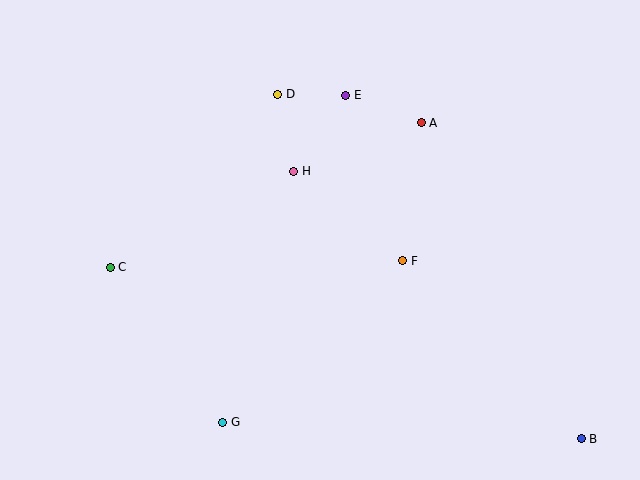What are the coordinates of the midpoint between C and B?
The midpoint between C and B is at (346, 353).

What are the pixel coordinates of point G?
Point G is at (223, 422).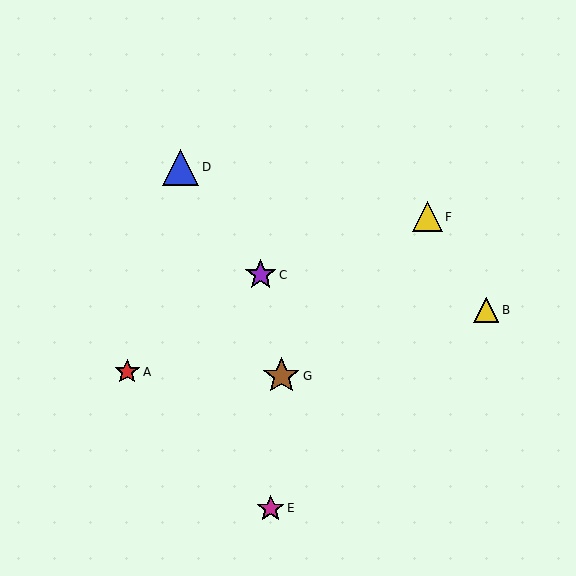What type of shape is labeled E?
Shape E is a magenta star.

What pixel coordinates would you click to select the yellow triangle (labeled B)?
Click at (486, 310) to select the yellow triangle B.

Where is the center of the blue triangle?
The center of the blue triangle is at (181, 167).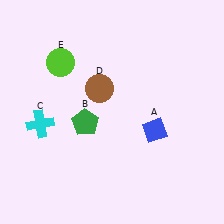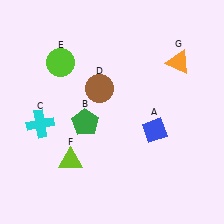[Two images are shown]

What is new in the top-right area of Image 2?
An orange triangle (G) was added in the top-right area of Image 2.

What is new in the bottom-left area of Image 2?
A lime triangle (F) was added in the bottom-left area of Image 2.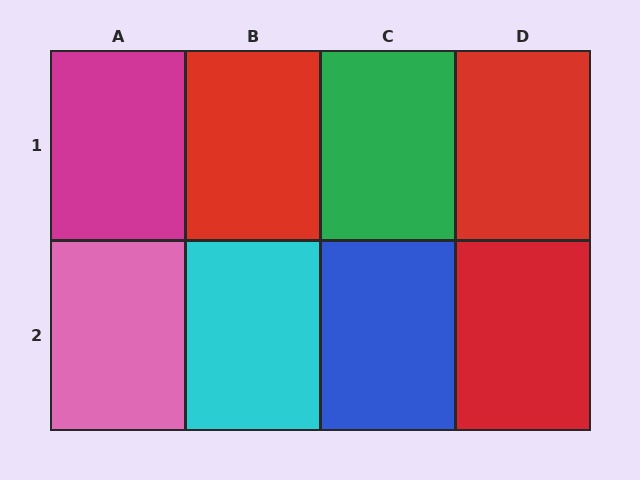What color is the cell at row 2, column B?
Cyan.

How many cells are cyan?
1 cell is cyan.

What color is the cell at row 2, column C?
Blue.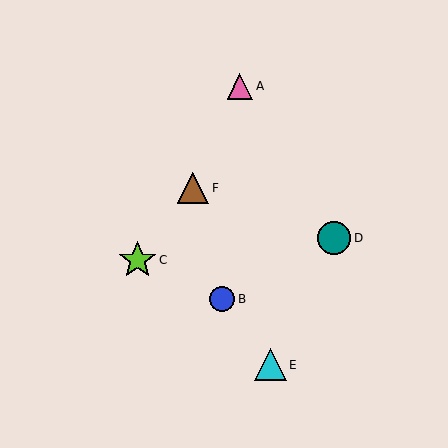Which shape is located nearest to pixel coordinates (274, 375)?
The cyan triangle (labeled E) at (270, 365) is nearest to that location.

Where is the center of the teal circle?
The center of the teal circle is at (334, 238).